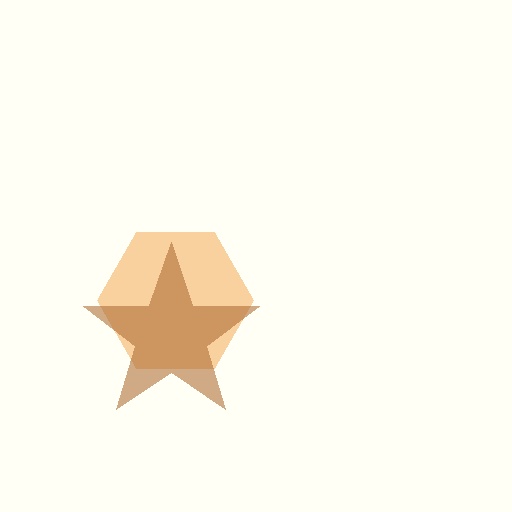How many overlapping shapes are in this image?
There are 2 overlapping shapes in the image.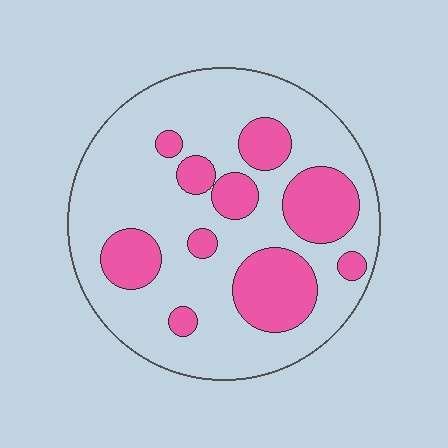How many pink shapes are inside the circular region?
10.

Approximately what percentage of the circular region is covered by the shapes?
Approximately 30%.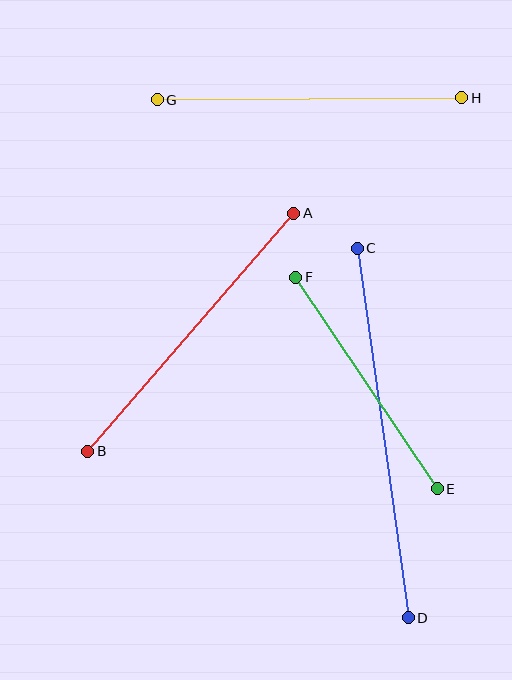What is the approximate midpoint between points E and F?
The midpoint is at approximately (366, 383) pixels.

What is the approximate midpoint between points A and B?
The midpoint is at approximately (191, 332) pixels.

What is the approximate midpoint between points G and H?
The midpoint is at approximately (310, 99) pixels.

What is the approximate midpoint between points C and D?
The midpoint is at approximately (383, 433) pixels.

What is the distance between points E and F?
The distance is approximately 254 pixels.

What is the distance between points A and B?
The distance is approximately 315 pixels.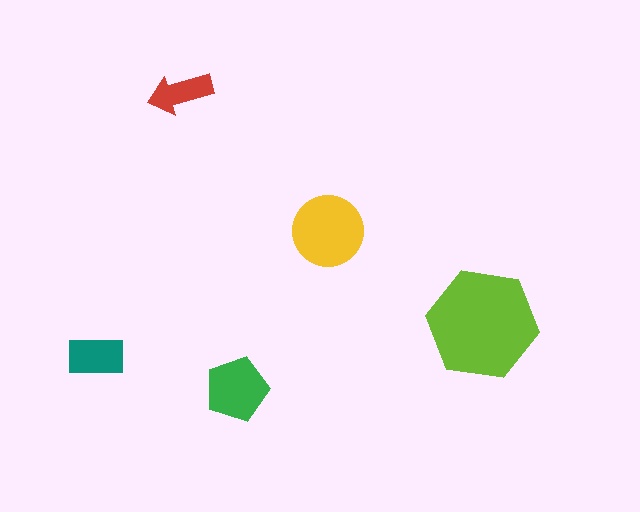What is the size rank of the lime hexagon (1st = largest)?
1st.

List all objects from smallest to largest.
The red arrow, the teal rectangle, the green pentagon, the yellow circle, the lime hexagon.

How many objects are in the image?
There are 5 objects in the image.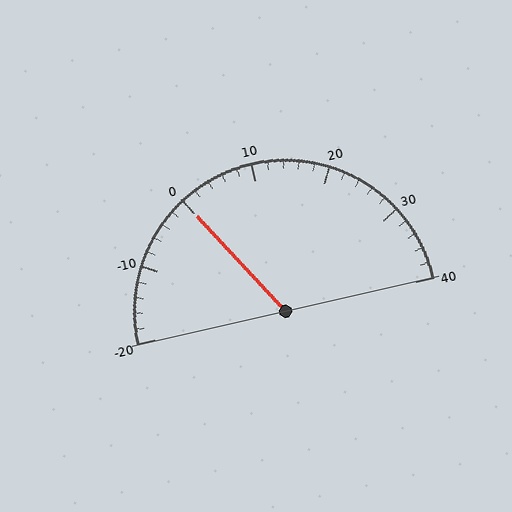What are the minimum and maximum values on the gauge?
The gauge ranges from -20 to 40.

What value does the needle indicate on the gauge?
The needle indicates approximately 0.